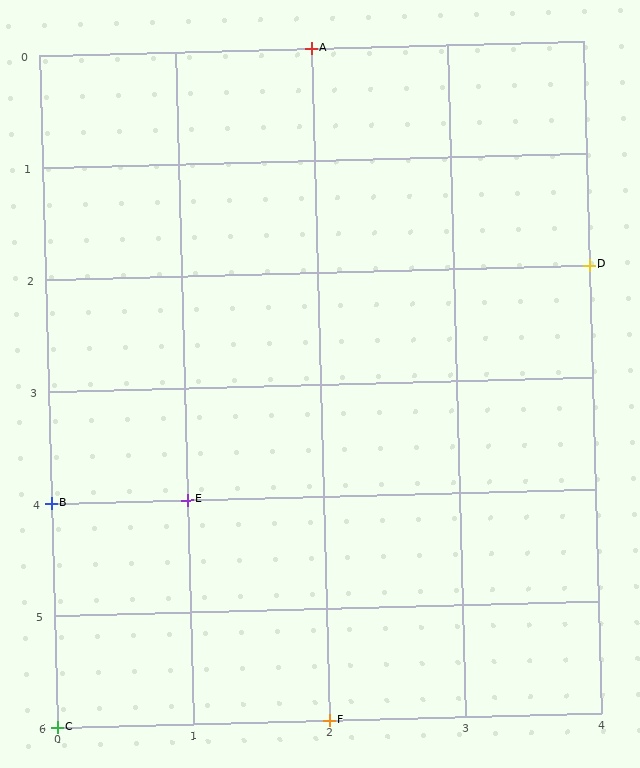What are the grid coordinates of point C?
Point C is at grid coordinates (0, 6).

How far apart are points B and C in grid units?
Points B and C are 2 rows apart.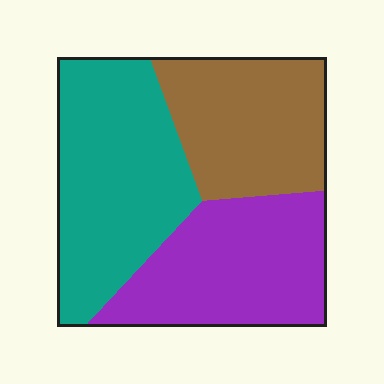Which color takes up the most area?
Teal, at roughly 40%.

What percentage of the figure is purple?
Purple takes up between a sixth and a third of the figure.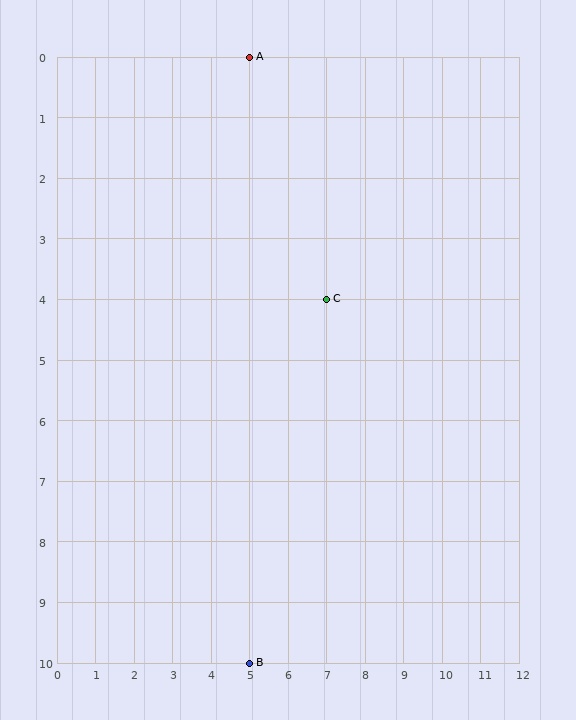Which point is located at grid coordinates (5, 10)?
Point B is at (5, 10).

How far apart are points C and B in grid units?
Points C and B are 2 columns and 6 rows apart (about 6.3 grid units diagonally).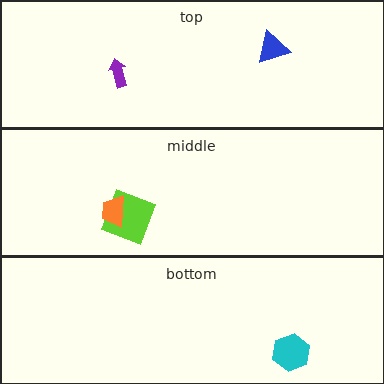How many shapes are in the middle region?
2.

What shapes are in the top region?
The purple arrow, the blue triangle.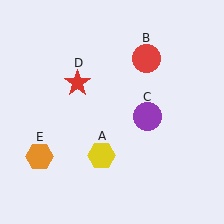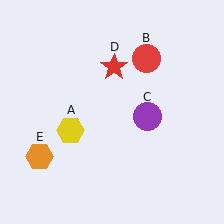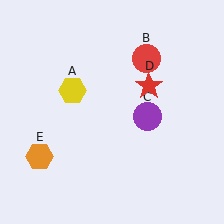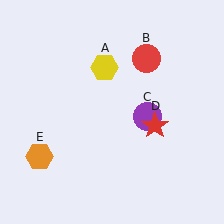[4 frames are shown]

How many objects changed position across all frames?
2 objects changed position: yellow hexagon (object A), red star (object D).